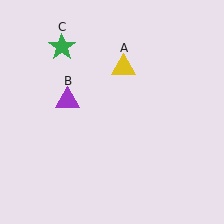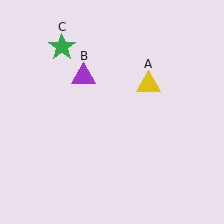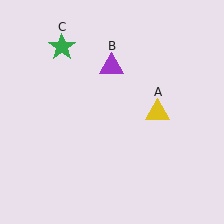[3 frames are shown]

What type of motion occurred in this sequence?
The yellow triangle (object A), purple triangle (object B) rotated clockwise around the center of the scene.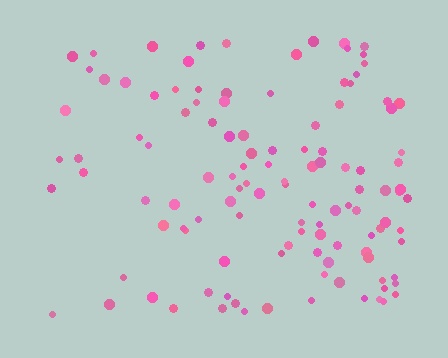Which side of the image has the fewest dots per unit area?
The left.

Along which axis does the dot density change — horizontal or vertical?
Horizontal.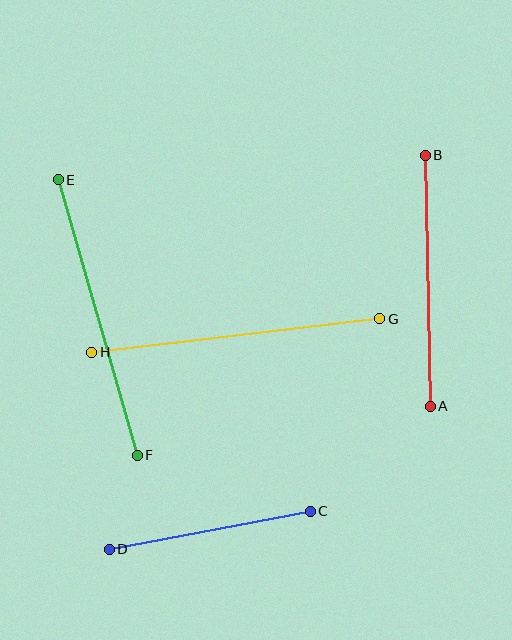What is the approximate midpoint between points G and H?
The midpoint is at approximately (236, 336) pixels.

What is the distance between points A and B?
The distance is approximately 251 pixels.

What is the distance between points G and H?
The distance is approximately 290 pixels.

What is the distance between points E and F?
The distance is approximately 287 pixels.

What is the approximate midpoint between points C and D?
The midpoint is at approximately (210, 530) pixels.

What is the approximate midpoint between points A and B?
The midpoint is at approximately (428, 281) pixels.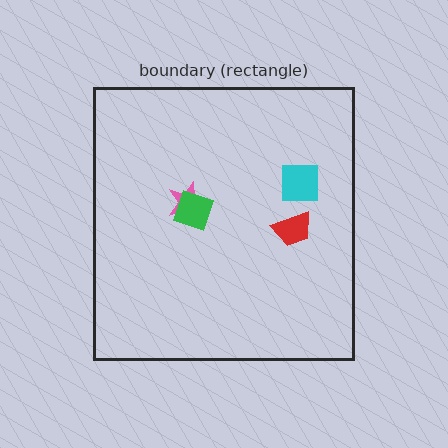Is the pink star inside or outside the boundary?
Inside.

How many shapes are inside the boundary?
4 inside, 0 outside.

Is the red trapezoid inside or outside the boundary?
Inside.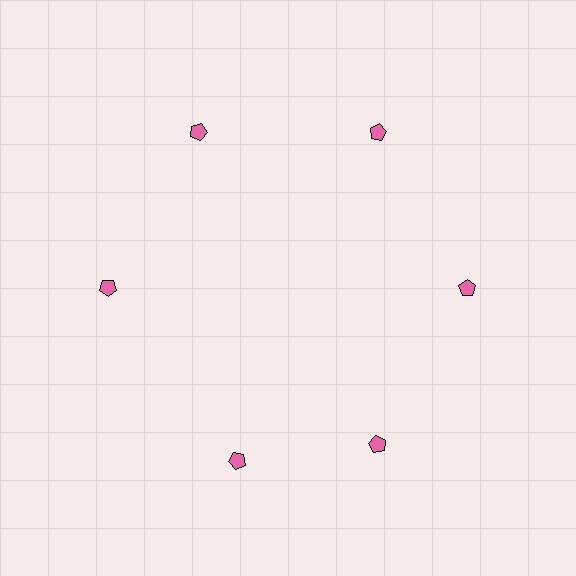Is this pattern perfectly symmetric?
No. The 6 pink pentagons are arranged in a ring, but one element near the 7 o'clock position is rotated out of alignment along the ring, breaking the 6-fold rotational symmetry.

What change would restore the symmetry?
The symmetry would be restored by rotating it back into even spacing with its neighbors so that all 6 pentagons sit at equal angles and equal distance from the center.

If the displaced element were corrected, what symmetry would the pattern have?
It would have 6-fold rotational symmetry — the pattern would map onto itself every 60 degrees.